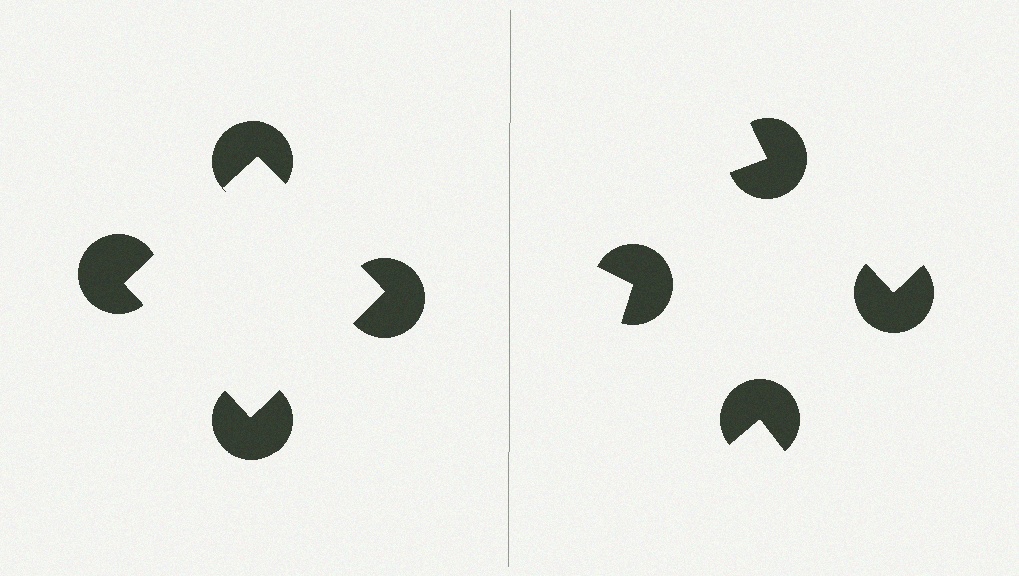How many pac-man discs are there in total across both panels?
8 — 4 on each side.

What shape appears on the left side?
An illusory square.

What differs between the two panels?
The pac-man discs are positioned identically on both sides; only the wedge orientations differ. On the left they align to a square; on the right they are misaligned.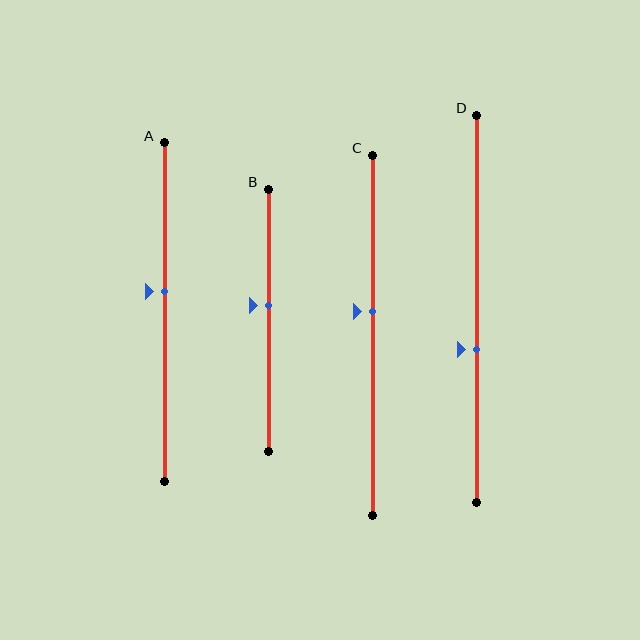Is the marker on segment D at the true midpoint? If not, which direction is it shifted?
No, the marker on segment D is shifted downward by about 11% of the segment length.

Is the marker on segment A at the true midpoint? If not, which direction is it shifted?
No, the marker on segment A is shifted upward by about 6% of the segment length.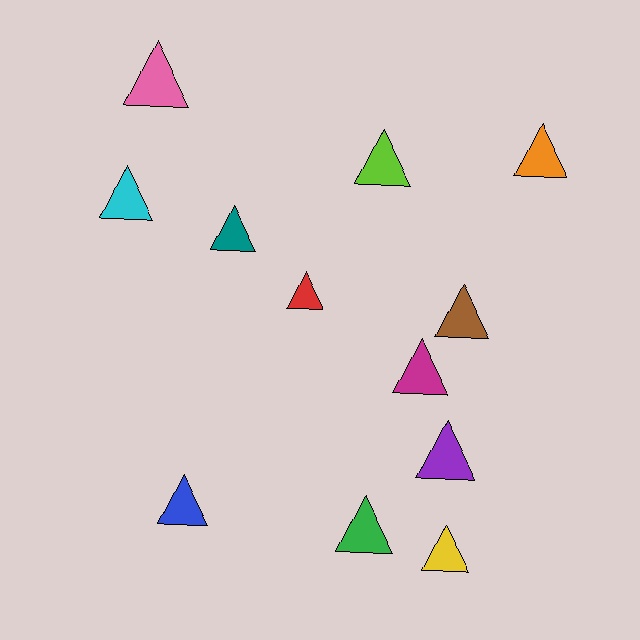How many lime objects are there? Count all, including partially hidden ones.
There is 1 lime object.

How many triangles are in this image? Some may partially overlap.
There are 12 triangles.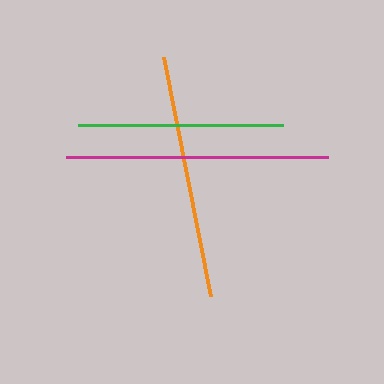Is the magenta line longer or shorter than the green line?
The magenta line is longer than the green line.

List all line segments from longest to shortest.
From longest to shortest: magenta, orange, green.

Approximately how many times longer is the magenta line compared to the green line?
The magenta line is approximately 1.3 times the length of the green line.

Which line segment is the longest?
The magenta line is the longest at approximately 262 pixels.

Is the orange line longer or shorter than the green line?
The orange line is longer than the green line.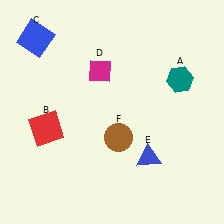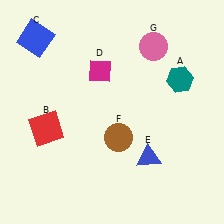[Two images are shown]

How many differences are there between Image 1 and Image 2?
There is 1 difference between the two images.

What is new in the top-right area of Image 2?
A pink circle (G) was added in the top-right area of Image 2.